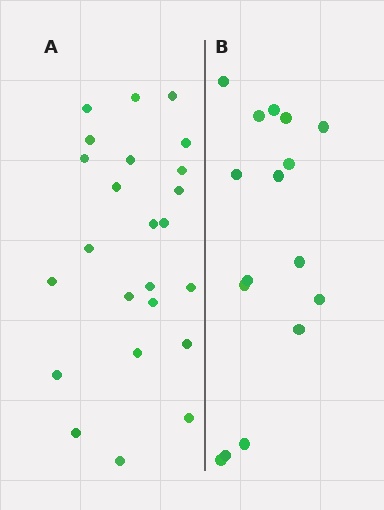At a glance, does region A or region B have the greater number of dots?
Region A (the left region) has more dots.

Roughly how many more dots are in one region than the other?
Region A has roughly 8 or so more dots than region B.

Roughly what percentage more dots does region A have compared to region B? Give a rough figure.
About 50% more.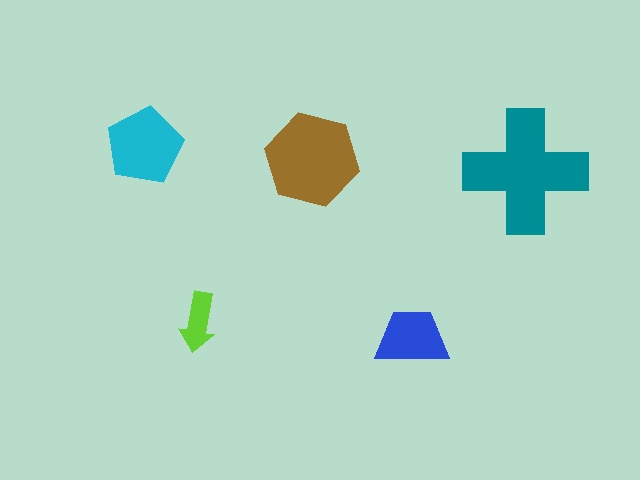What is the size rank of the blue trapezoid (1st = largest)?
4th.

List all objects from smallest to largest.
The lime arrow, the blue trapezoid, the cyan pentagon, the brown hexagon, the teal cross.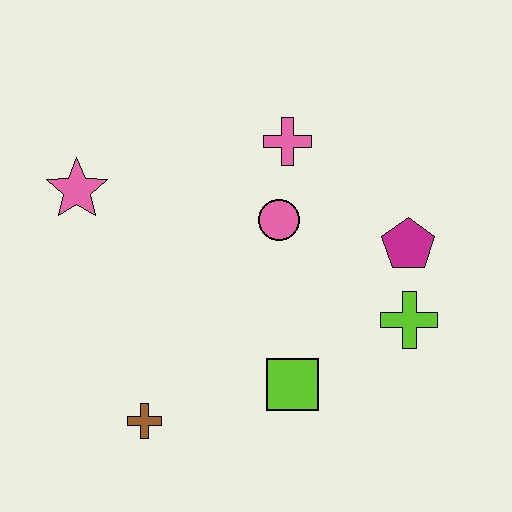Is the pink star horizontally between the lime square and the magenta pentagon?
No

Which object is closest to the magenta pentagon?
The lime cross is closest to the magenta pentagon.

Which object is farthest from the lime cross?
The pink star is farthest from the lime cross.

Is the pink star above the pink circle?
Yes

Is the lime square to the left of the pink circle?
No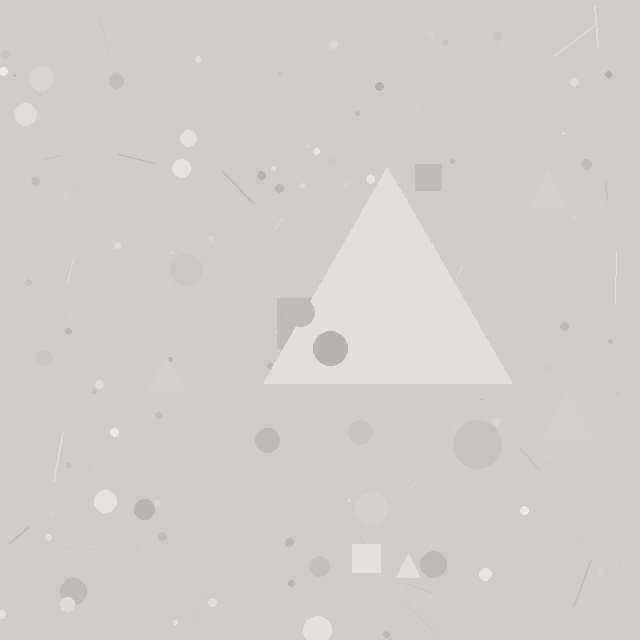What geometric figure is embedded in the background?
A triangle is embedded in the background.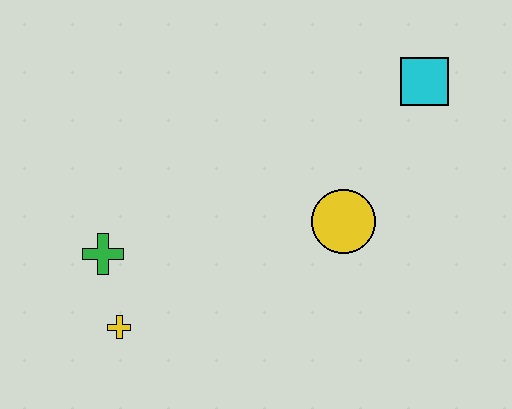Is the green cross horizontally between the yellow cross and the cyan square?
No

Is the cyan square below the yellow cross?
No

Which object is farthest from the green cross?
The cyan square is farthest from the green cross.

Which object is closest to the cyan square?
The yellow circle is closest to the cyan square.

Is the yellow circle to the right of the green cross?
Yes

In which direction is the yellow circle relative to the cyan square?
The yellow circle is below the cyan square.